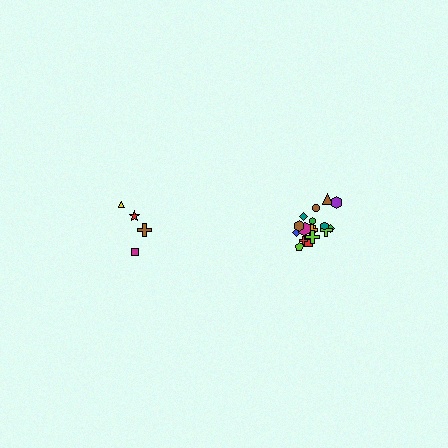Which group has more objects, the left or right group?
The right group.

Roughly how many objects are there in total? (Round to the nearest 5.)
Roughly 20 objects in total.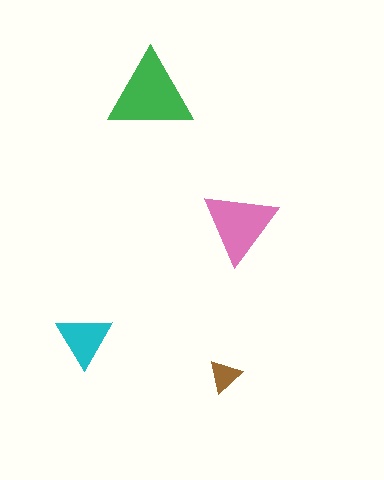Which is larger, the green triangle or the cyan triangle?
The green one.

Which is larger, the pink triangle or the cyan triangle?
The pink one.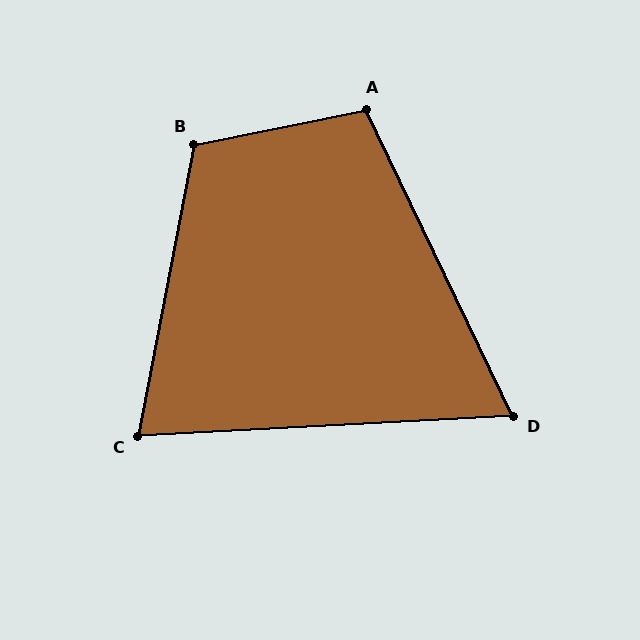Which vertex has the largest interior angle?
B, at approximately 112 degrees.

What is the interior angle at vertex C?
Approximately 76 degrees (acute).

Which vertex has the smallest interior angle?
D, at approximately 68 degrees.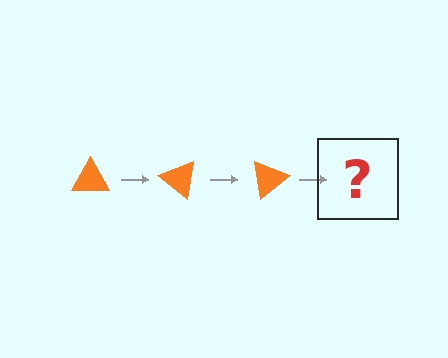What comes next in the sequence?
The next element should be an orange triangle rotated 120 degrees.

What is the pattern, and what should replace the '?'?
The pattern is that the triangle rotates 40 degrees each step. The '?' should be an orange triangle rotated 120 degrees.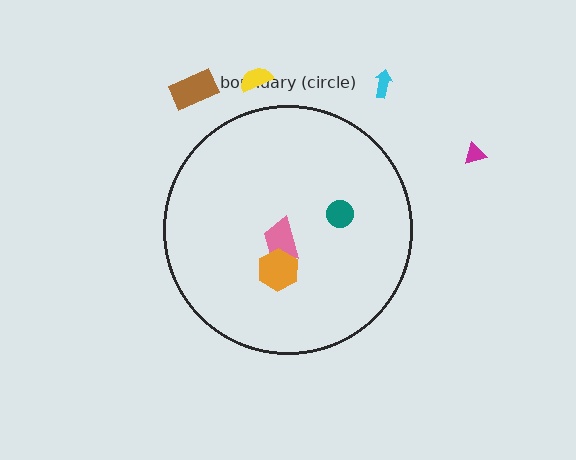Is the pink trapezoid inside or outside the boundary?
Inside.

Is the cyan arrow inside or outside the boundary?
Outside.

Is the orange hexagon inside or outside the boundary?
Inside.